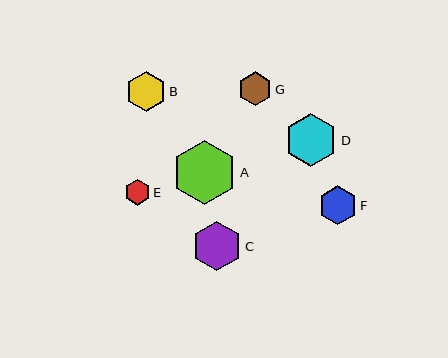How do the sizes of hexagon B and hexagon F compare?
Hexagon B and hexagon F are approximately the same size.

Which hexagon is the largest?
Hexagon A is the largest with a size of approximately 64 pixels.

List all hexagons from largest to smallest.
From largest to smallest: A, D, C, B, F, G, E.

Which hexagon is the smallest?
Hexagon E is the smallest with a size of approximately 26 pixels.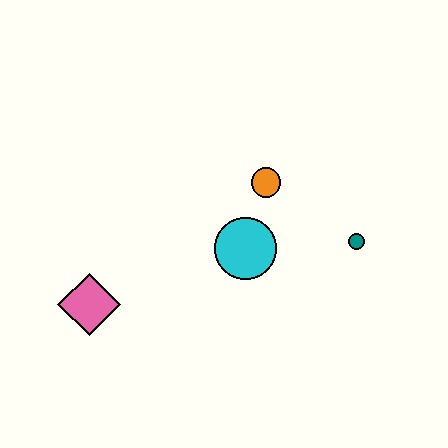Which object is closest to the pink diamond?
The cyan circle is closest to the pink diamond.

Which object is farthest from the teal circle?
The pink diamond is farthest from the teal circle.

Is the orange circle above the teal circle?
Yes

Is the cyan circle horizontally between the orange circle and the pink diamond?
Yes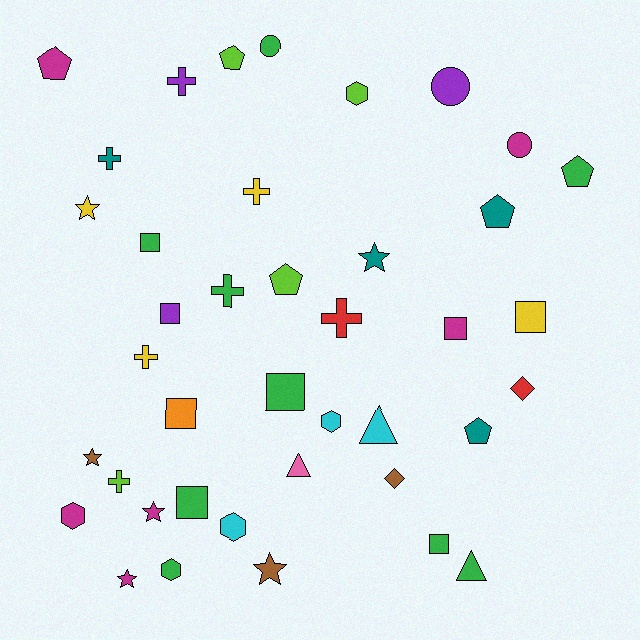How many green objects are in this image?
There are 9 green objects.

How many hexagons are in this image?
There are 5 hexagons.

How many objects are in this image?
There are 40 objects.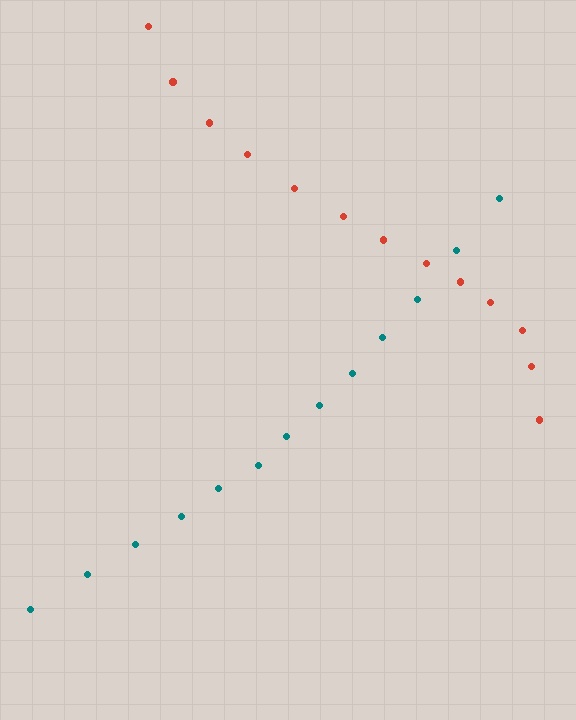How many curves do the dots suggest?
There are 2 distinct paths.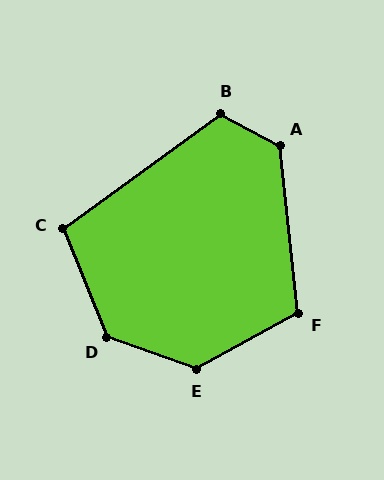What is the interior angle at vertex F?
Approximately 113 degrees (obtuse).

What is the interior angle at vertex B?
Approximately 116 degrees (obtuse).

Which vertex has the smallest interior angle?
C, at approximately 104 degrees.